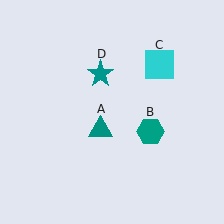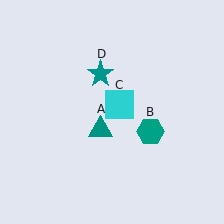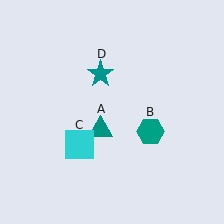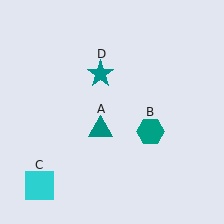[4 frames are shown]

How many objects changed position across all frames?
1 object changed position: cyan square (object C).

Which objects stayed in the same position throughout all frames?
Teal triangle (object A) and teal hexagon (object B) and teal star (object D) remained stationary.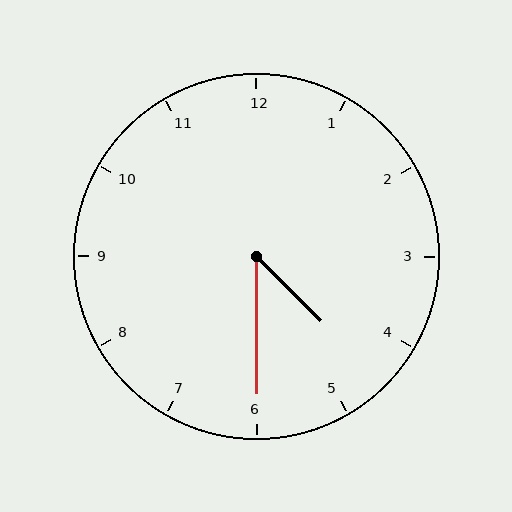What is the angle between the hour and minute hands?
Approximately 45 degrees.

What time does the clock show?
4:30.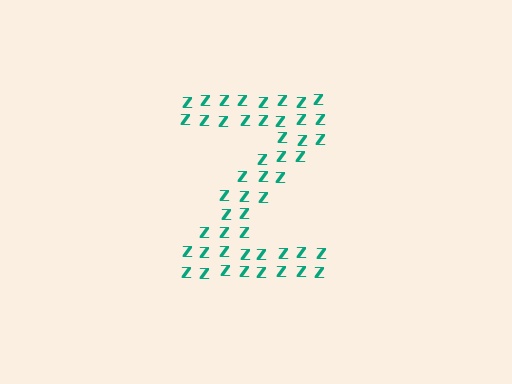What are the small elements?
The small elements are letter Z's.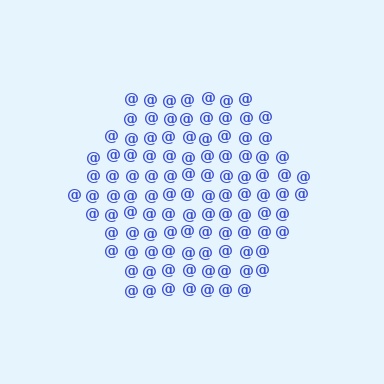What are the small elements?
The small elements are at signs.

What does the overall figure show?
The overall figure shows a hexagon.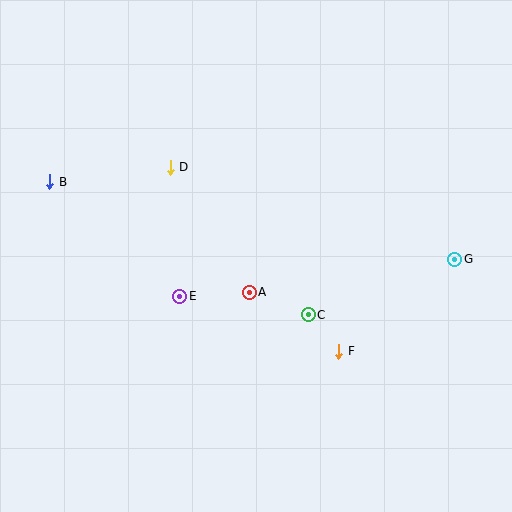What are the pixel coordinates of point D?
Point D is at (170, 167).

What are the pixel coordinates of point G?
Point G is at (455, 259).